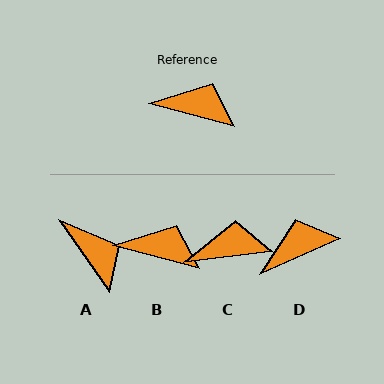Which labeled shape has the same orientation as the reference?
B.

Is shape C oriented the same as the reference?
No, it is off by about 22 degrees.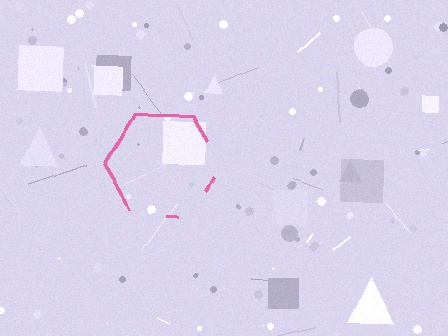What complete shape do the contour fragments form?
The contour fragments form a hexagon.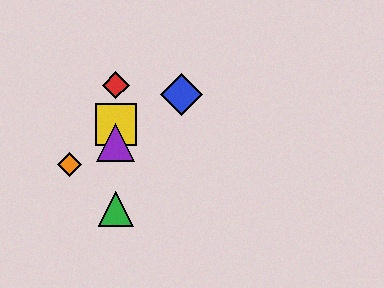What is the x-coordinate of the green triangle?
The green triangle is at x≈116.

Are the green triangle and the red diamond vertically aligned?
Yes, both are at x≈116.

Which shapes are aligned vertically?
The red diamond, the green triangle, the yellow square, the purple triangle are aligned vertically.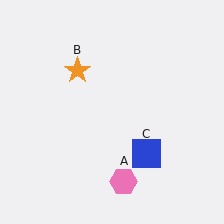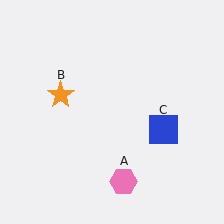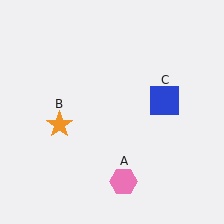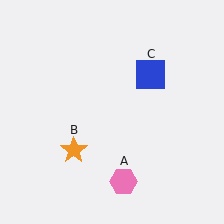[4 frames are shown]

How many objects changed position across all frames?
2 objects changed position: orange star (object B), blue square (object C).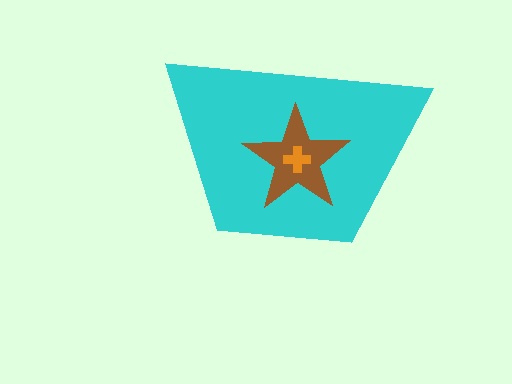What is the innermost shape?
The orange cross.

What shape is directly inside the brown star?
The orange cross.